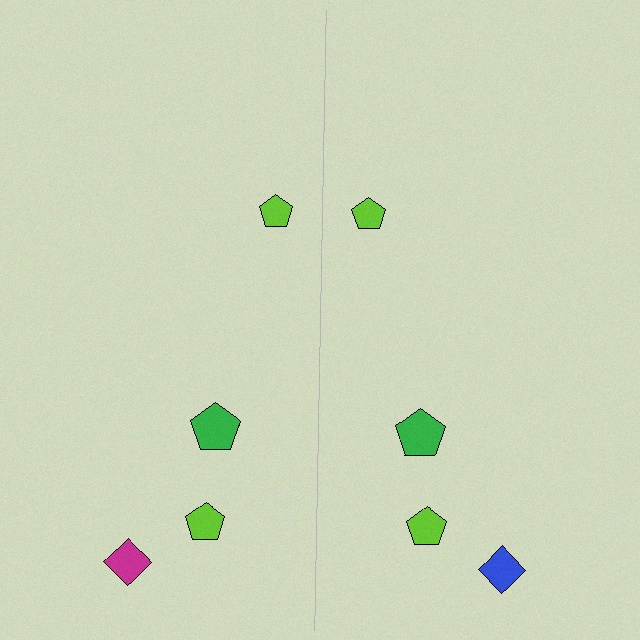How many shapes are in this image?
There are 8 shapes in this image.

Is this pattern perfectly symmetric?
No, the pattern is not perfectly symmetric. The blue diamond on the right side breaks the symmetry — its mirror counterpart is magenta.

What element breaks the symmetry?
The blue diamond on the right side breaks the symmetry — its mirror counterpart is magenta.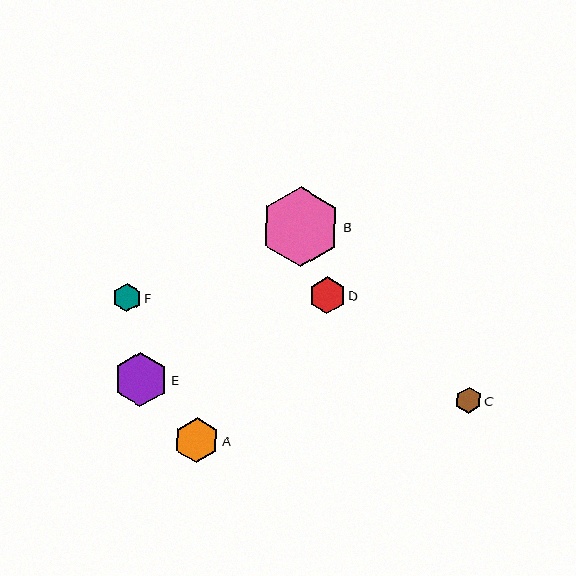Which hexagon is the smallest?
Hexagon C is the smallest with a size of approximately 26 pixels.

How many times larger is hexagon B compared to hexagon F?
Hexagon B is approximately 2.8 times the size of hexagon F.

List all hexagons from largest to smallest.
From largest to smallest: B, E, A, D, F, C.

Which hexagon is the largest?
Hexagon B is the largest with a size of approximately 80 pixels.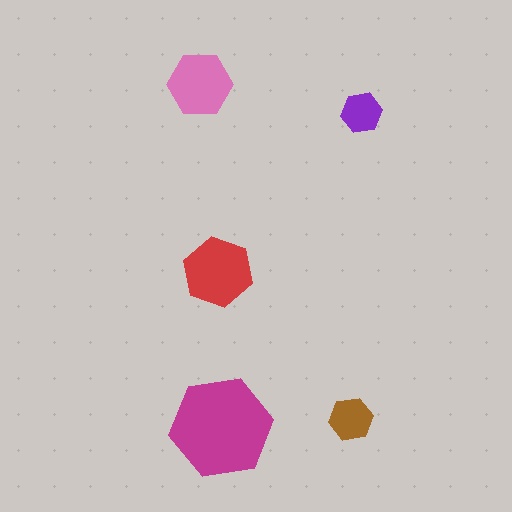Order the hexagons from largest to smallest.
the magenta one, the red one, the pink one, the brown one, the purple one.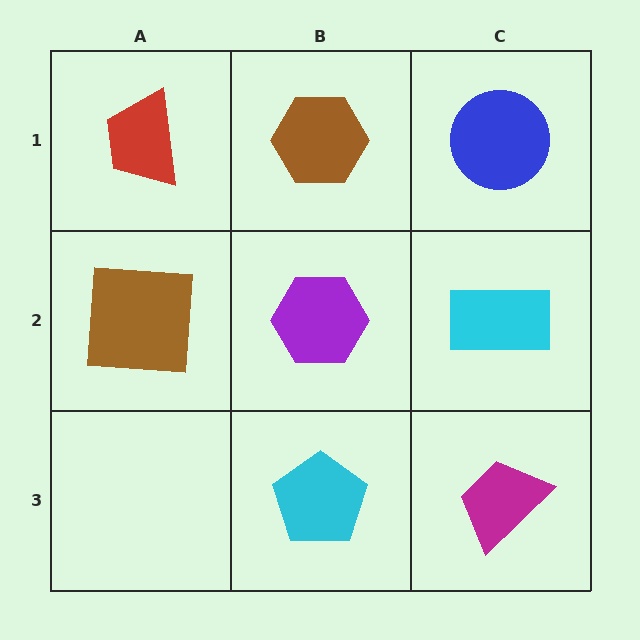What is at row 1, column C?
A blue circle.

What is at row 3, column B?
A cyan pentagon.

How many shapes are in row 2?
3 shapes.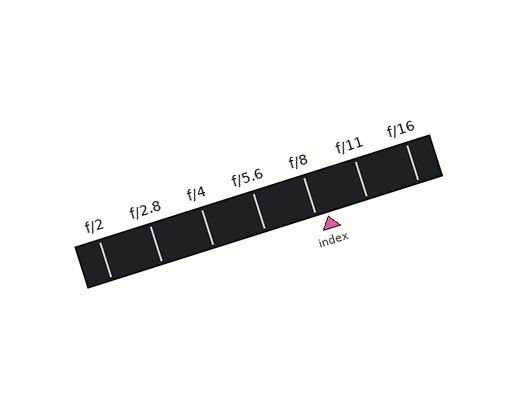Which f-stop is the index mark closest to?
The index mark is closest to f/8.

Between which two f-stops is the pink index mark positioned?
The index mark is between f/8 and f/11.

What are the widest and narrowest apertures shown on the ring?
The widest aperture shown is f/2 and the narrowest is f/16.